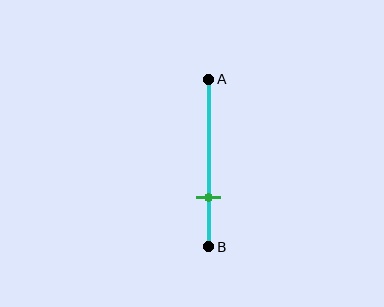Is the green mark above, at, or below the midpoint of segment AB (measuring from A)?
The green mark is below the midpoint of segment AB.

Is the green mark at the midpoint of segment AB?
No, the mark is at about 70% from A, not at the 50% midpoint.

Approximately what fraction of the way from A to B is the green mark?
The green mark is approximately 70% of the way from A to B.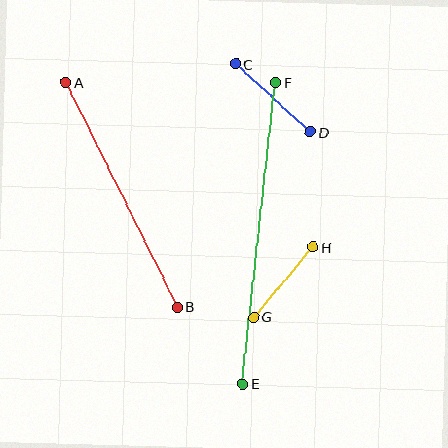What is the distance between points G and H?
The distance is approximately 92 pixels.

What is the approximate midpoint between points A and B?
The midpoint is at approximately (121, 195) pixels.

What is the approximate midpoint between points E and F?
The midpoint is at approximately (259, 233) pixels.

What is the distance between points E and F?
The distance is approximately 303 pixels.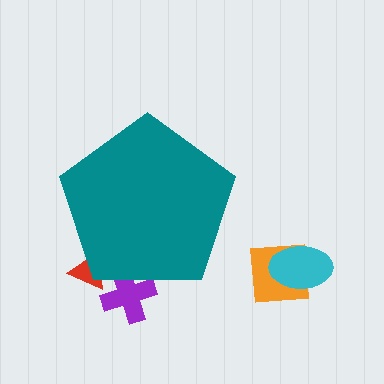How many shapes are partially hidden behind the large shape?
2 shapes are partially hidden.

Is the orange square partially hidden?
No, the orange square is fully visible.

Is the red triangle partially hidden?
Yes, the red triangle is partially hidden behind the teal pentagon.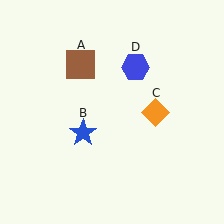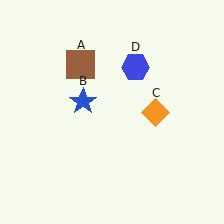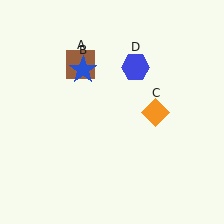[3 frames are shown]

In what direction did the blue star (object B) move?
The blue star (object B) moved up.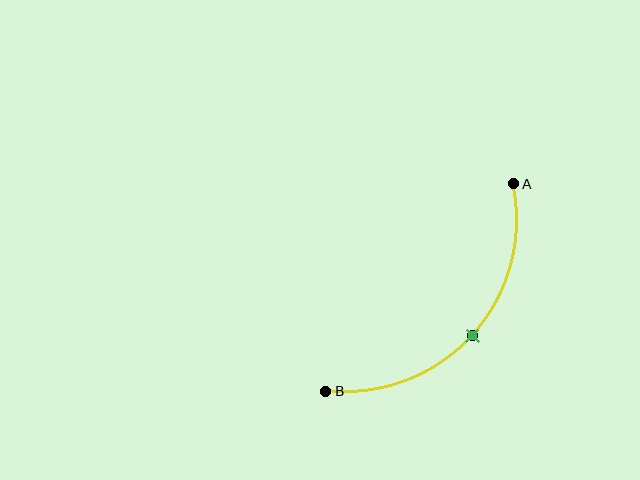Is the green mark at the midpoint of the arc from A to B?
Yes. The green mark lies on the arc at equal arc-length from both A and B — it is the arc midpoint.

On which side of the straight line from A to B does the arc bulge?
The arc bulges below and to the right of the straight line connecting A and B.